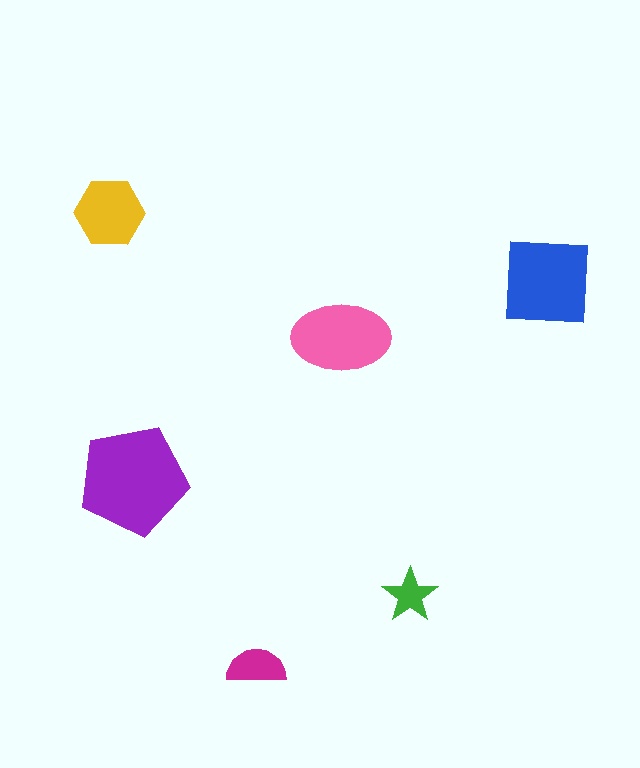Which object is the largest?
The purple pentagon.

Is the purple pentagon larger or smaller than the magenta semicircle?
Larger.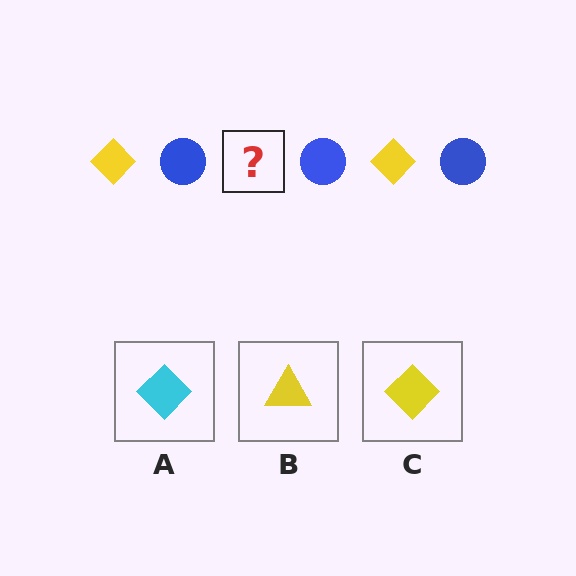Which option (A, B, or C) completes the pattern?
C.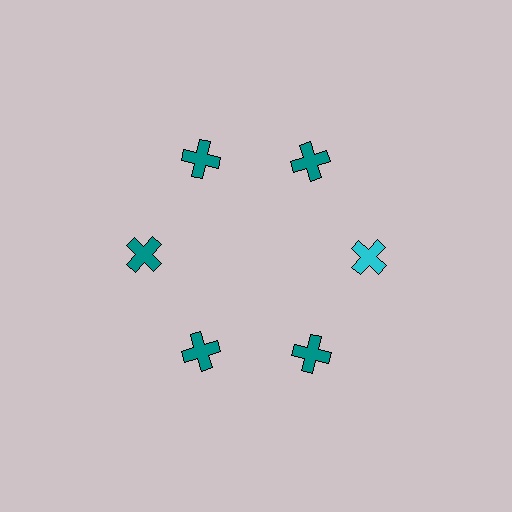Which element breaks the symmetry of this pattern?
The cyan cross at roughly the 3 o'clock position breaks the symmetry. All other shapes are teal crosses.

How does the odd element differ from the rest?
It has a different color: cyan instead of teal.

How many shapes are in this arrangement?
There are 6 shapes arranged in a ring pattern.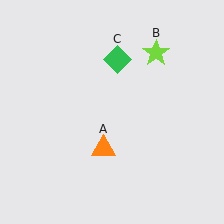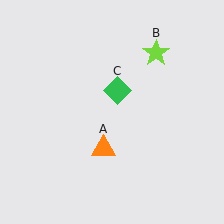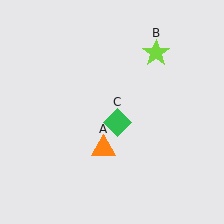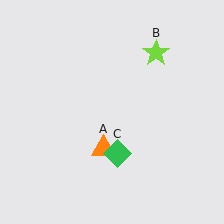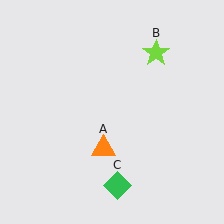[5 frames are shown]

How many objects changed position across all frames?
1 object changed position: green diamond (object C).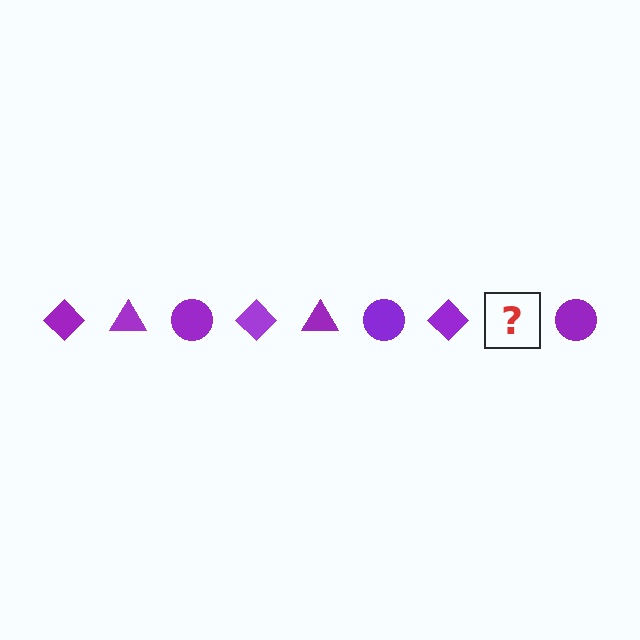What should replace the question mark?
The question mark should be replaced with a purple triangle.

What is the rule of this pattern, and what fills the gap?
The rule is that the pattern cycles through diamond, triangle, circle shapes in purple. The gap should be filled with a purple triangle.